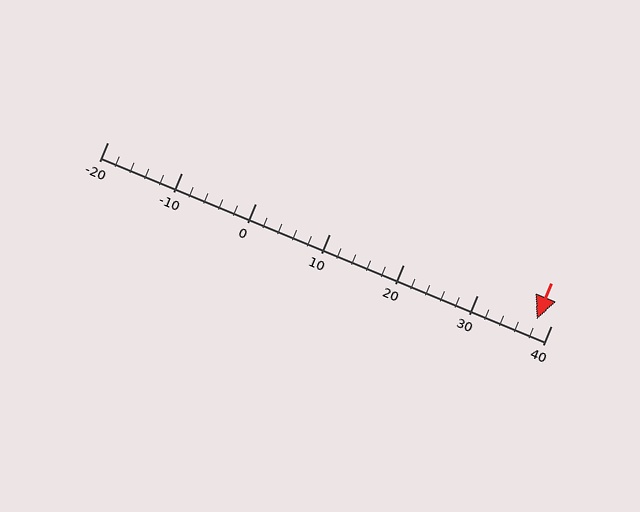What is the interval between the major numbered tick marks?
The major tick marks are spaced 10 units apart.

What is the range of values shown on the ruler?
The ruler shows values from -20 to 40.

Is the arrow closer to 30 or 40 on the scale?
The arrow is closer to 40.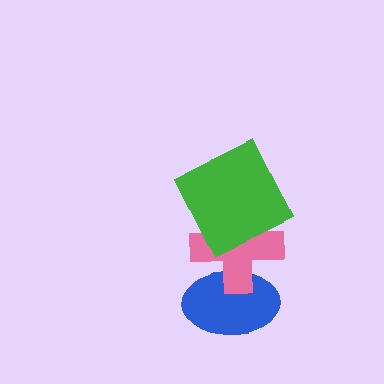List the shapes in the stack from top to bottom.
From top to bottom: the green square, the pink cross, the blue ellipse.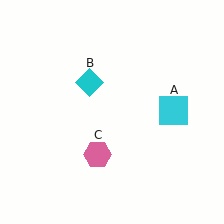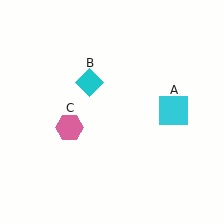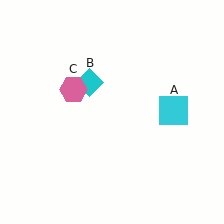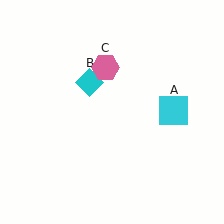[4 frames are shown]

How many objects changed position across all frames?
1 object changed position: pink hexagon (object C).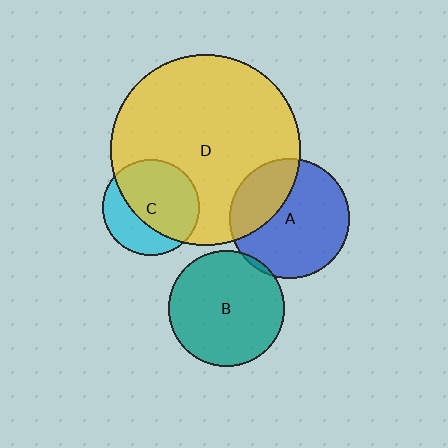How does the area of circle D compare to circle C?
Approximately 3.9 times.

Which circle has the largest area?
Circle D (yellow).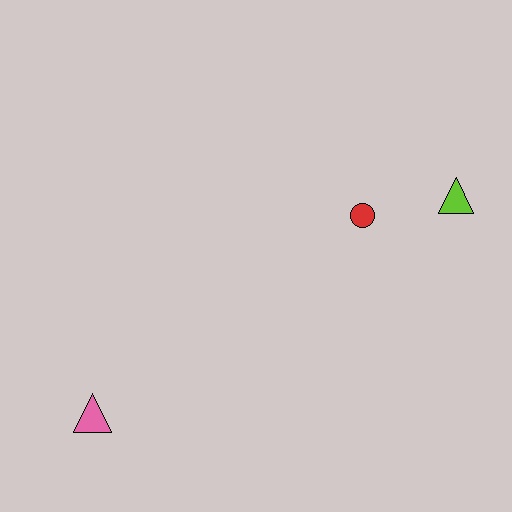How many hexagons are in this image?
There are no hexagons.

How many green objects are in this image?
There are no green objects.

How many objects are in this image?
There are 3 objects.